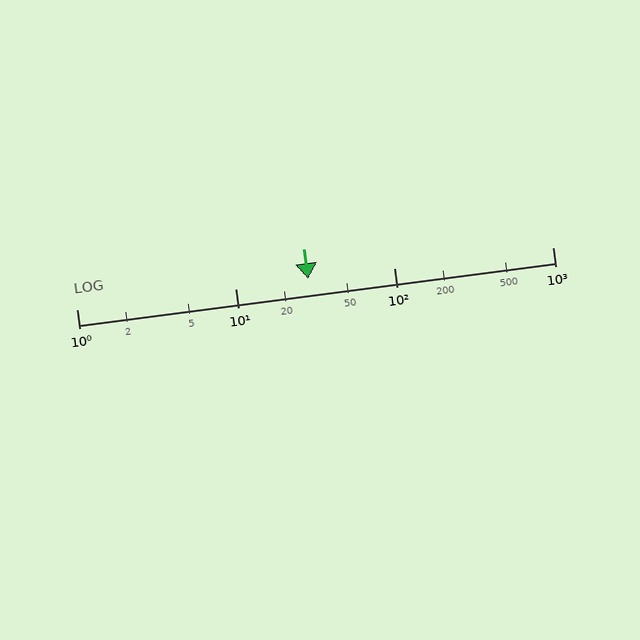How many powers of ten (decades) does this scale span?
The scale spans 3 decades, from 1 to 1000.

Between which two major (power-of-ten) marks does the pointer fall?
The pointer is between 10 and 100.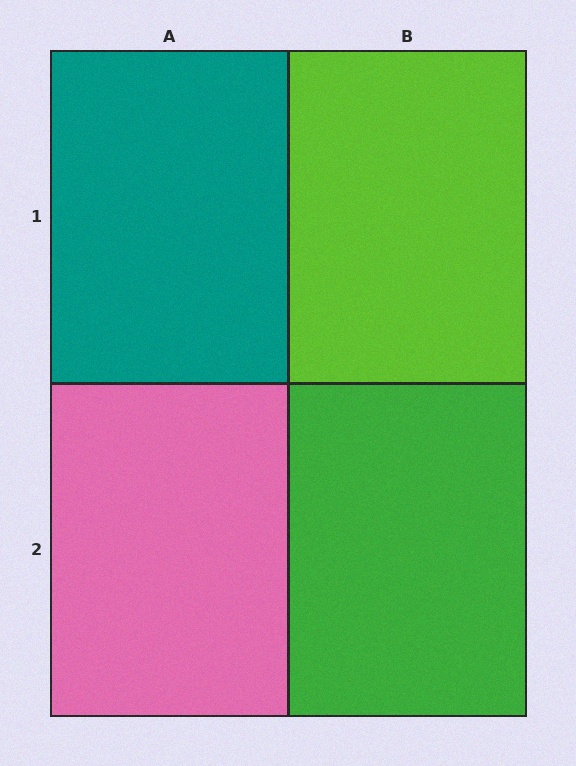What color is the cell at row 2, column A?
Pink.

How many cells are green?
1 cell is green.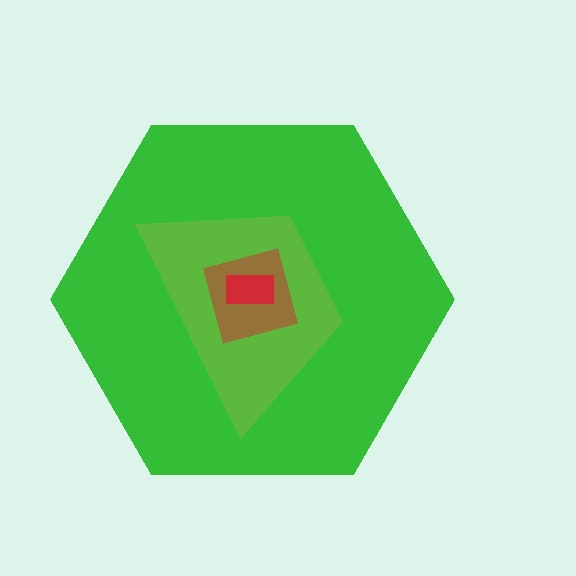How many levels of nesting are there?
4.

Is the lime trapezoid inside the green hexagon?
Yes.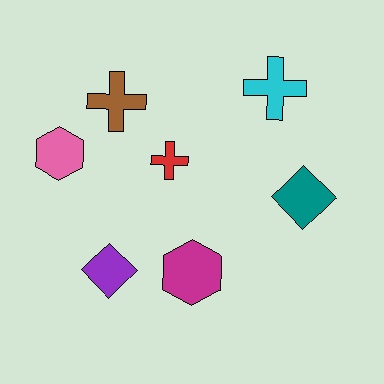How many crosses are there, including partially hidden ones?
There are 3 crosses.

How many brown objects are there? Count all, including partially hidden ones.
There is 1 brown object.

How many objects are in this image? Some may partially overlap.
There are 7 objects.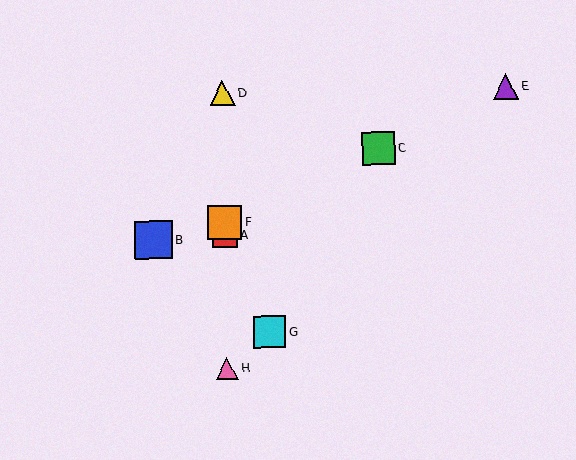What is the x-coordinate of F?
Object F is at x≈225.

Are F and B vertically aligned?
No, F is at x≈225 and B is at x≈154.